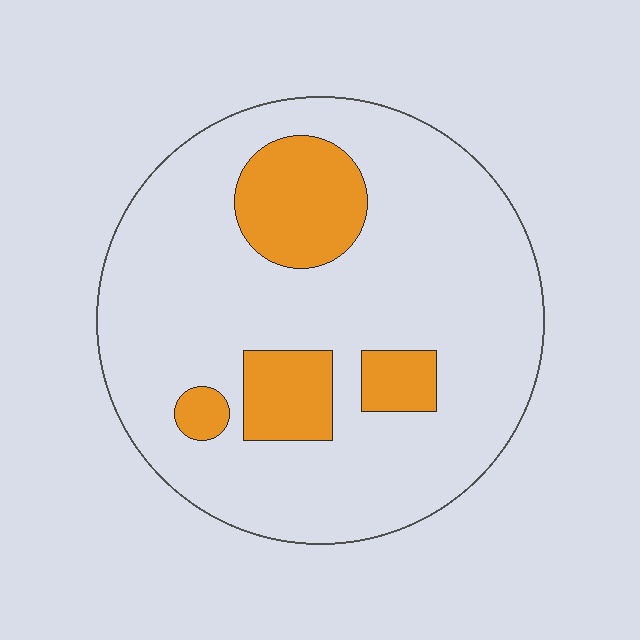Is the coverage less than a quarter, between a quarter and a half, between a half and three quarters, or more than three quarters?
Less than a quarter.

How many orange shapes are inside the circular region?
4.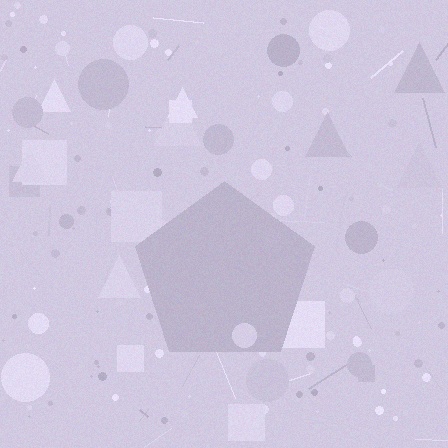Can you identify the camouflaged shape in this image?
The camouflaged shape is a pentagon.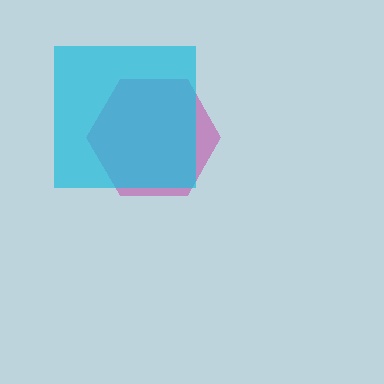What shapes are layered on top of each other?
The layered shapes are: a magenta hexagon, a cyan square.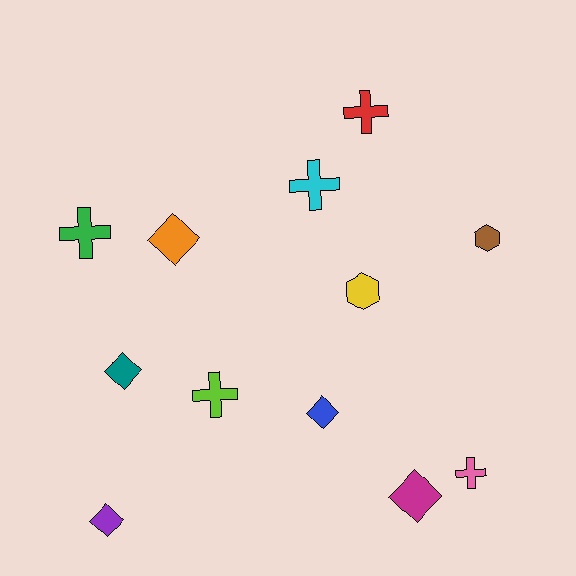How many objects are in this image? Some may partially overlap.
There are 12 objects.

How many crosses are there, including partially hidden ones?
There are 5 crosses.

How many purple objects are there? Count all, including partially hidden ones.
There is 1 purple object.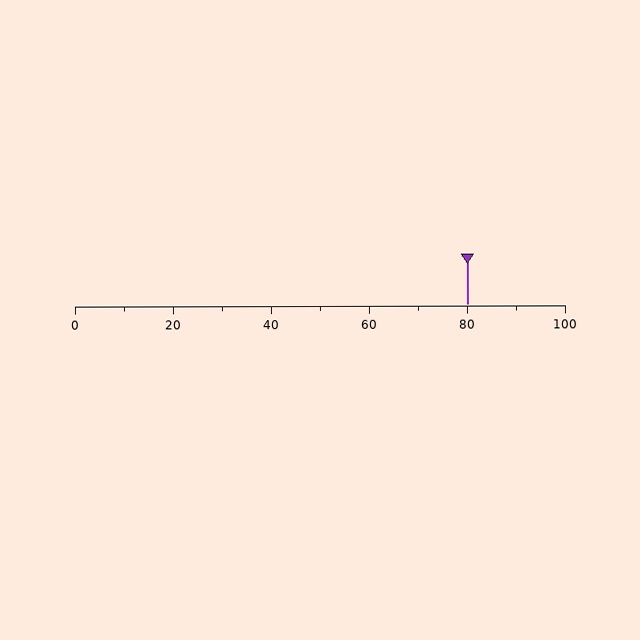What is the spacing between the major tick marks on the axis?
The major ticks are spaced 20 apart.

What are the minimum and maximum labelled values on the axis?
The axis runs from 0 to 100.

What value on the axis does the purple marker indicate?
The marker indicates approximately 80.